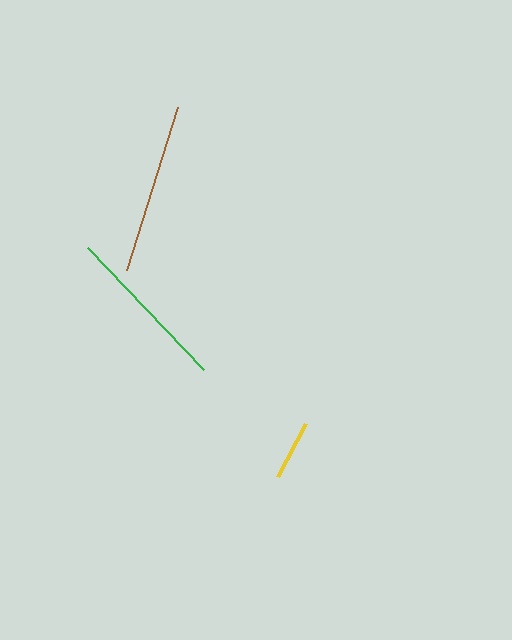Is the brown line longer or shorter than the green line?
The brown line is longer than the green line.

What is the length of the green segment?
The green segment is approximately 168 pixels long.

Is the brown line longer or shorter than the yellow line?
The brown line is longer than the yellow line.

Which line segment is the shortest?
The yellow line is the shortest at approximately 60 pixels.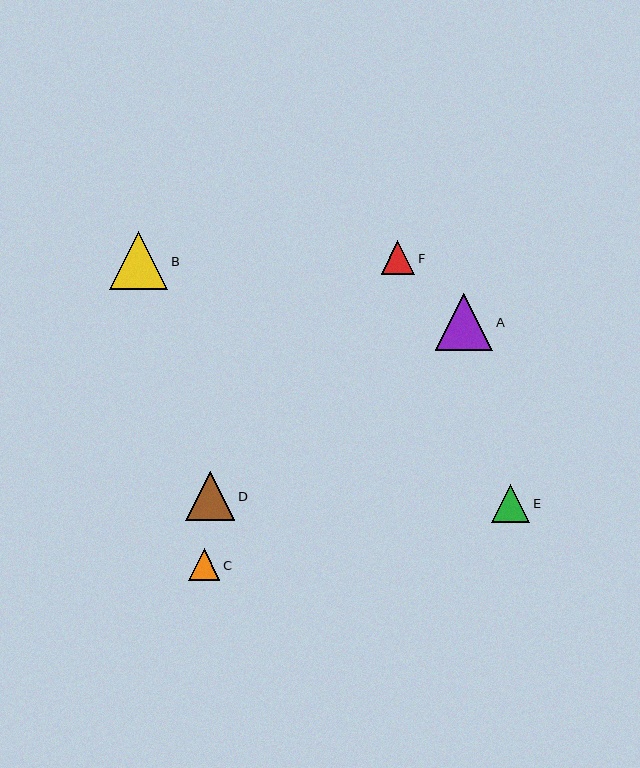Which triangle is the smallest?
Triangle C is the smallest with a size of approximately 32 pixels.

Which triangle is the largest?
Triangle B is the largest with a size of approximately 58 pixels.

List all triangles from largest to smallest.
From largest to smallest: B, A, D, E, F, C.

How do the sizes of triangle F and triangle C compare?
Triangle F and triangle C are approximately the same size.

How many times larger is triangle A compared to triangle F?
Triangle A is approximately 1.7 times the size of triangle F.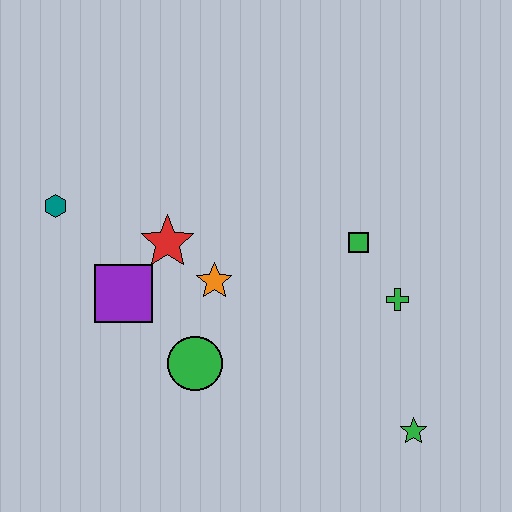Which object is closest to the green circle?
The orange star is closest to the green circle.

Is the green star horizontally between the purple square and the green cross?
No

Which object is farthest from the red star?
The green star is farthest from the red star.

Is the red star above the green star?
Yes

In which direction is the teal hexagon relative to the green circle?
The teal hexagon is above the green circle.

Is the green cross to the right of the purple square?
Yes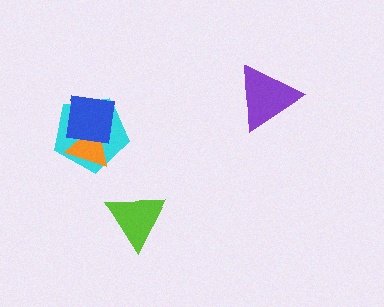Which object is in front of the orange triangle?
The blue square is in front of the orange triangle.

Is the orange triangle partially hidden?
Yes, it is partially covered by another shape.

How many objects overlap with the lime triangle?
0 objects overlap with the lime triangle.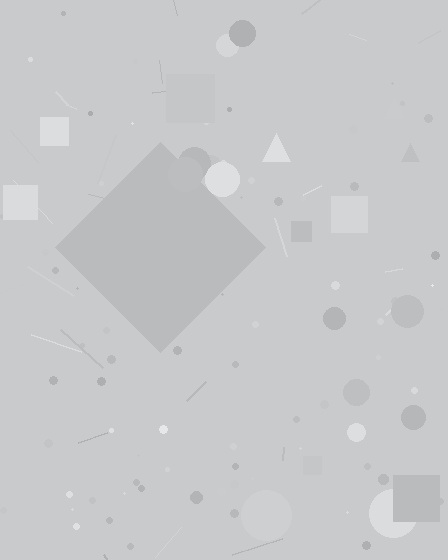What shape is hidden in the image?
A diamond is hidden in the image.